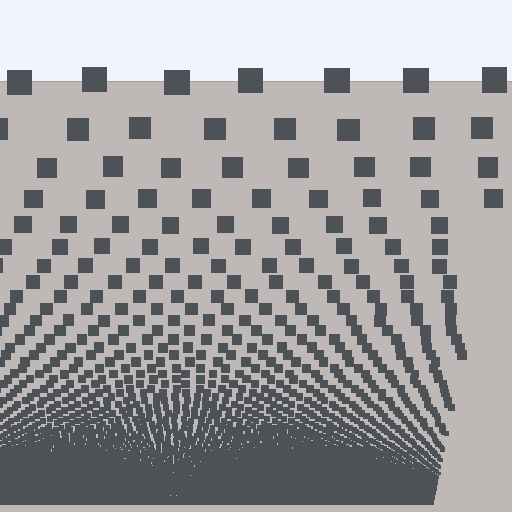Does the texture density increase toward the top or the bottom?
Density increases toward the bottom.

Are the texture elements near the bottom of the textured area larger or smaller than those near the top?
Smaller. The gradient is inverted — elements near the bottom are smaller and denser.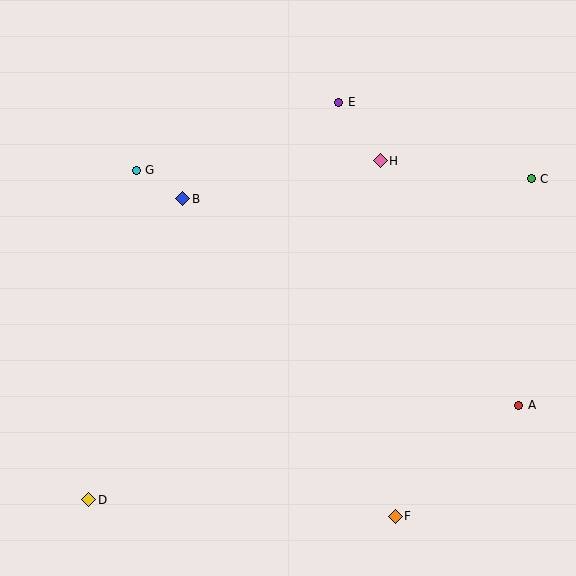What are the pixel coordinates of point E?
Point E is at (339, 103).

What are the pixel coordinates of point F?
Point F is at (395, 516).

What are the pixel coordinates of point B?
Point B is at (183, 199).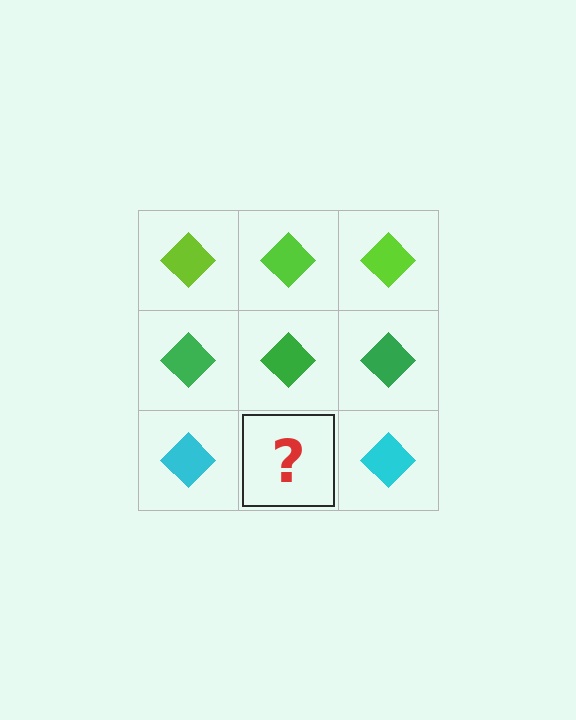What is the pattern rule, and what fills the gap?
The rule is that each row has a consistent color. The gap should be filled with a cyan diamond.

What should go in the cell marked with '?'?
The missing cell should contain a cyan diamond.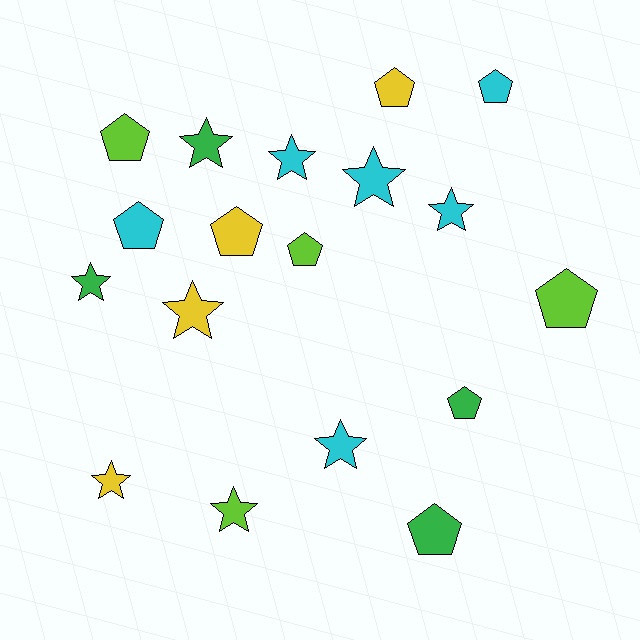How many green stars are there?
There are 2 green stars.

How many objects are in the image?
There are 18 objects.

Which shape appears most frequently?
Pentagon, with 9 objects.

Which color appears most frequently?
Cyan, with 6 objects.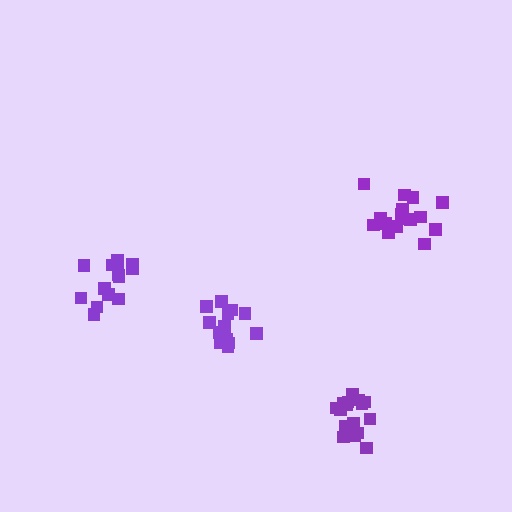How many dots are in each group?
Group 1: 19 dots, Group 2: 17 dots, Group 3: 13 dots, Group 4: 14 dots (63 total).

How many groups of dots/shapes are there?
There are 4 groups.